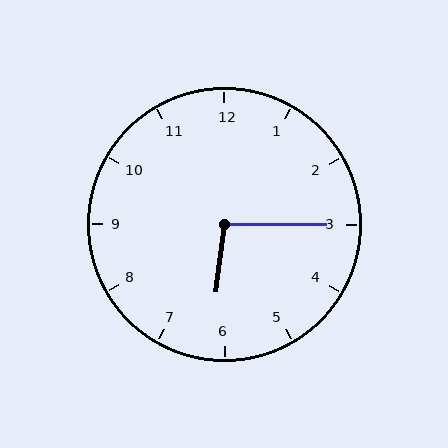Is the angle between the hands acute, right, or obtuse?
It is obtuse.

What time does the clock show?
6:15.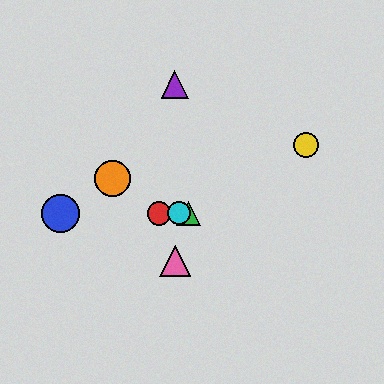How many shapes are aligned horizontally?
4 shapes (the red circle, the blue circle, the green triangle, the cyan circle) are aligned horizontally.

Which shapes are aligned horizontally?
The red circle, the blue circle, the green triangle, the cyan circle are aligned horizontally.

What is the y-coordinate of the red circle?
The red circle is at y≈213.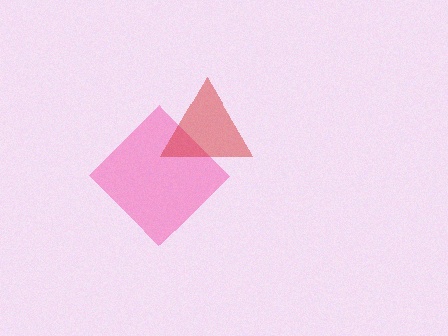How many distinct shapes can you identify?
There are 2 distinct shapes: a pink diamond, a red triangle.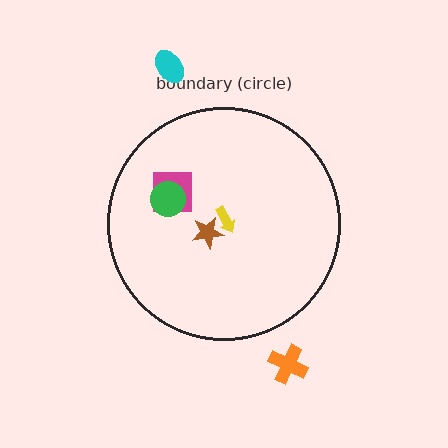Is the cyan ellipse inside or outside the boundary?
Outside.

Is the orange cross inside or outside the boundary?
Outside.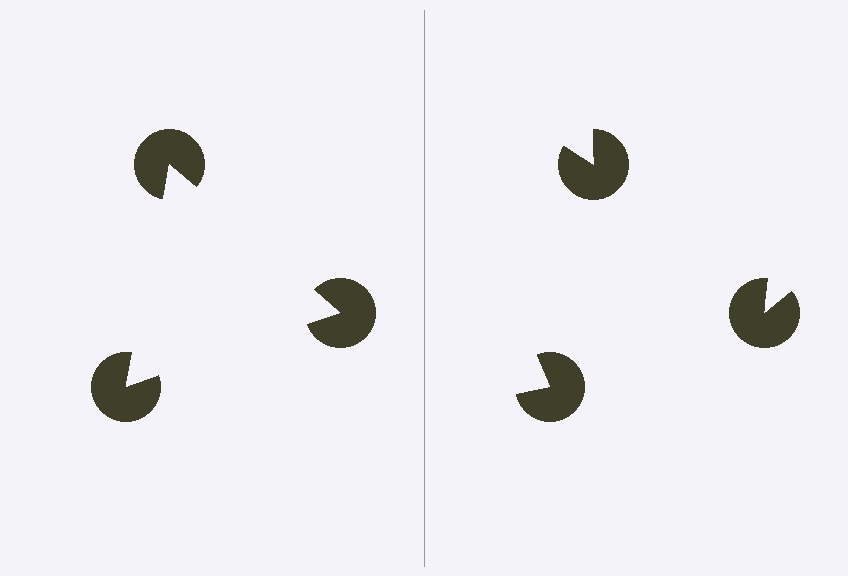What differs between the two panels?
The pac-man discs are positioned identically on both sides; only the wedge orientations differ. On the left they align to a triangle; on the right they are misaligned.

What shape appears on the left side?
An illusory triangle.